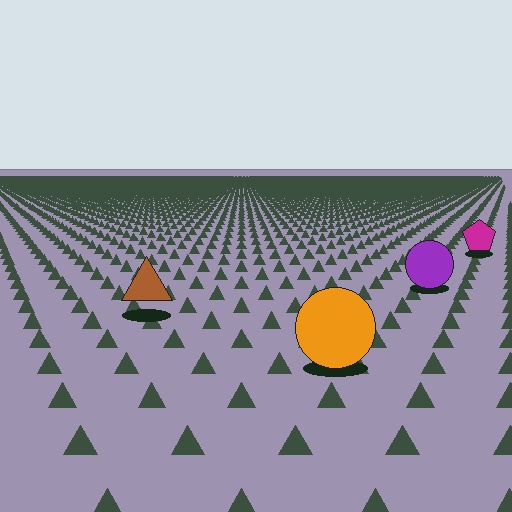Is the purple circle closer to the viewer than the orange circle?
No. The orange circle is closer — you can tell from the texture gradient: the ground texture is coarser near it.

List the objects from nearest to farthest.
From nearest to farthest: the orange circle, the brown triangle, the purple circle, the magenta pentagon.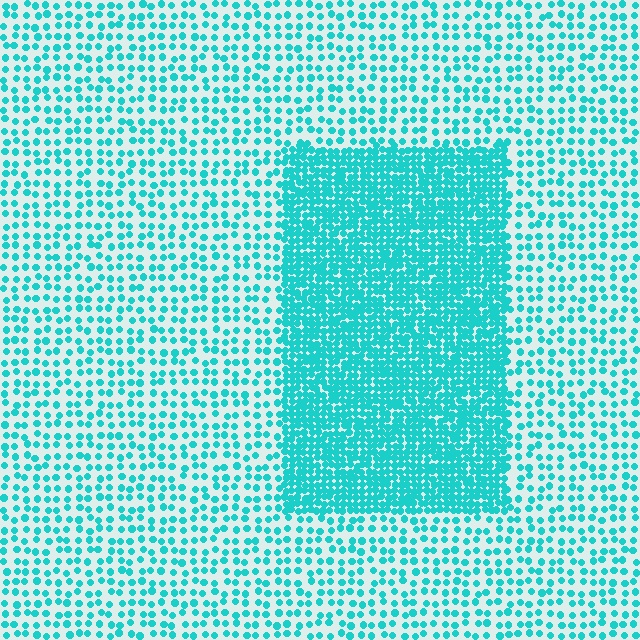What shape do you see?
I see a rectangle.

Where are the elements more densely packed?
The elements are more densely packed inside the rectangle boundary.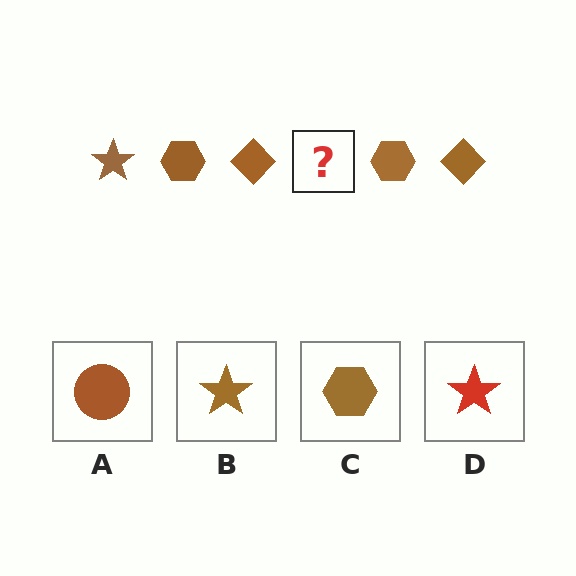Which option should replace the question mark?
Option B.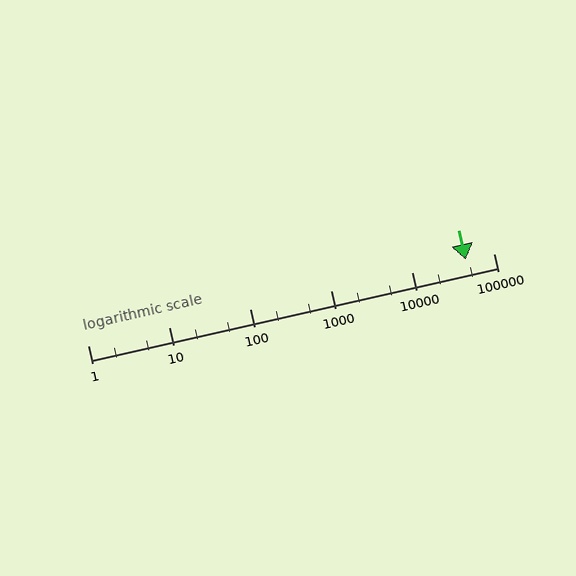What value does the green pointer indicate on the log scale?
The pointer indicates approximately 45000.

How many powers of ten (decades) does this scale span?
The scale spans 5 decades, from 1 to 100000.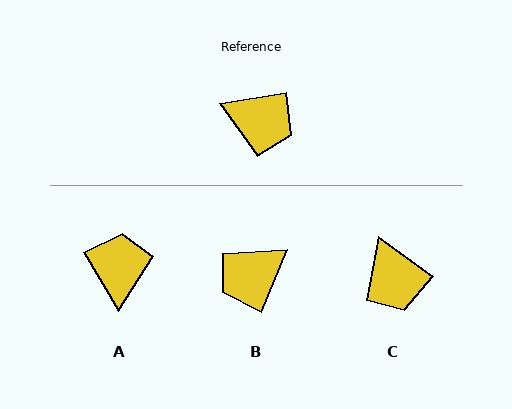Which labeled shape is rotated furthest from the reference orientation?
B, about 122 degrees away.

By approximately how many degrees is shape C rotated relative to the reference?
Approximately 46 degrees clockwise.